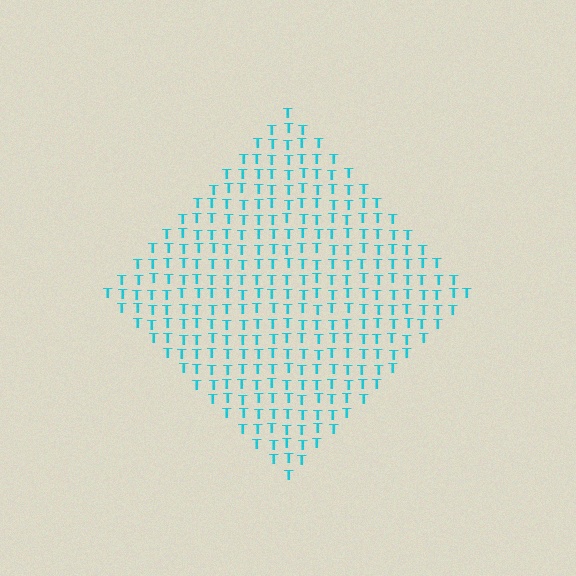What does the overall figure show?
The overall figure shows a diamond.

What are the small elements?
The small elements are letter T's.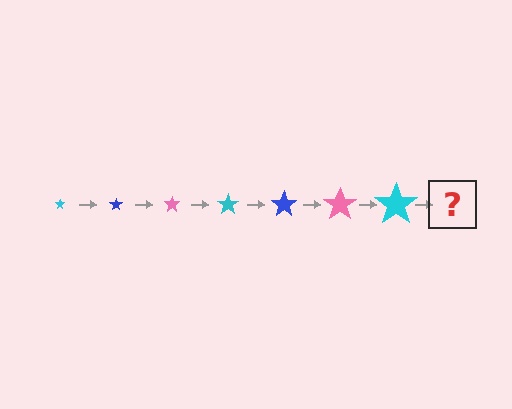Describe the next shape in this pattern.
It should be a blue star, larger than the previous one.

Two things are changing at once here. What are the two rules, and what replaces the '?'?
The two rules are that the star grows larger each step and the color cycles through cyan, blue, and pink. The '?' should be a blue star, larger than the previous one.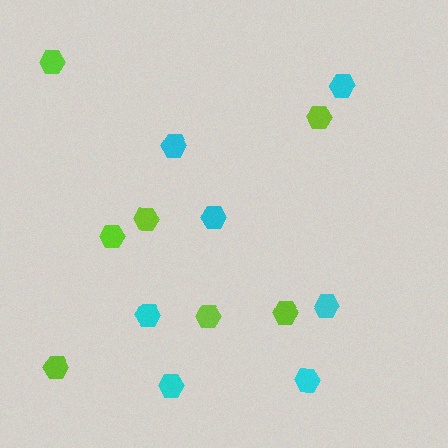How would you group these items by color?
There are 2 groups: one group of cyan hexagons (7) and one group of lime hexagons (7).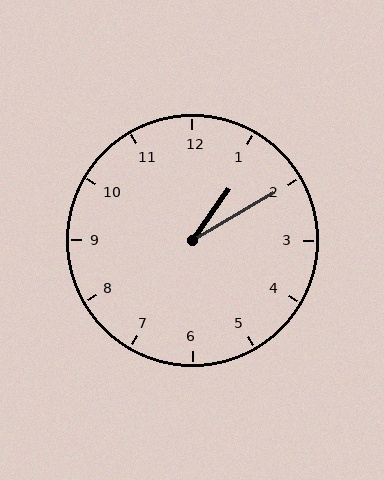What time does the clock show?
1:10.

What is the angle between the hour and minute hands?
Approximately 25 degrees.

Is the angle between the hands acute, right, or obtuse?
It is acute.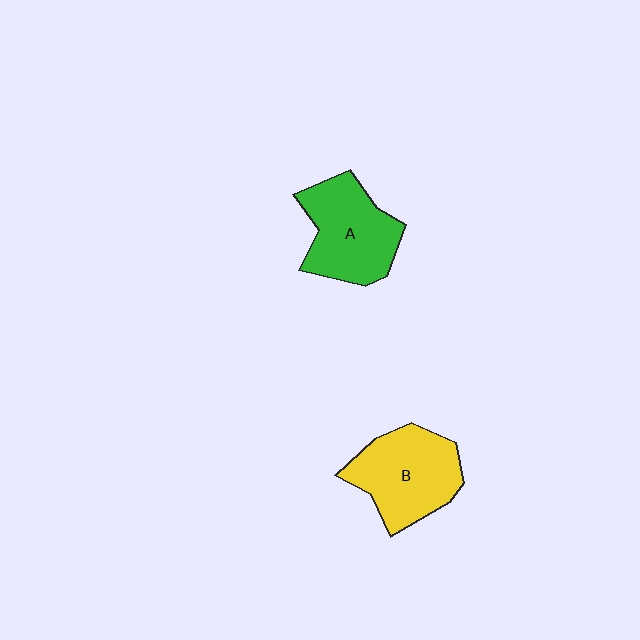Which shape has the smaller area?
Shape A (green).